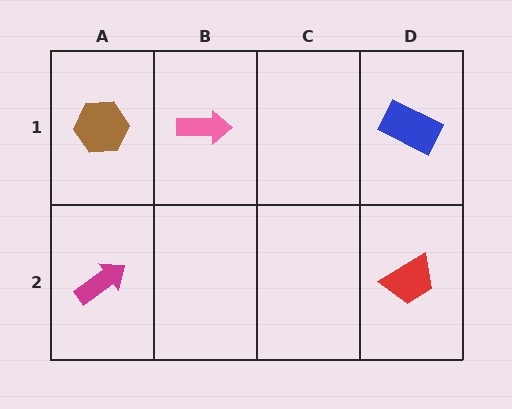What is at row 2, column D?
A red trapezoid.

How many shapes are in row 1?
3 shapes.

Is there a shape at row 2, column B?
No, that cell is empty.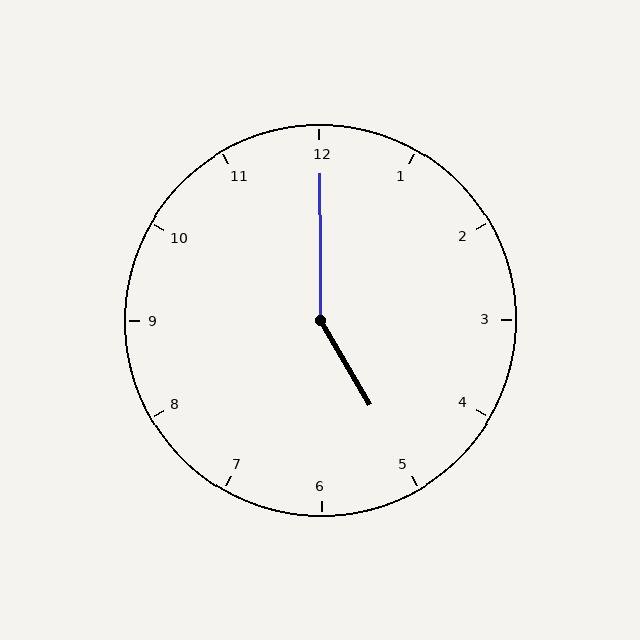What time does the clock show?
5:00.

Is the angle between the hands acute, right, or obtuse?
It is obtuse.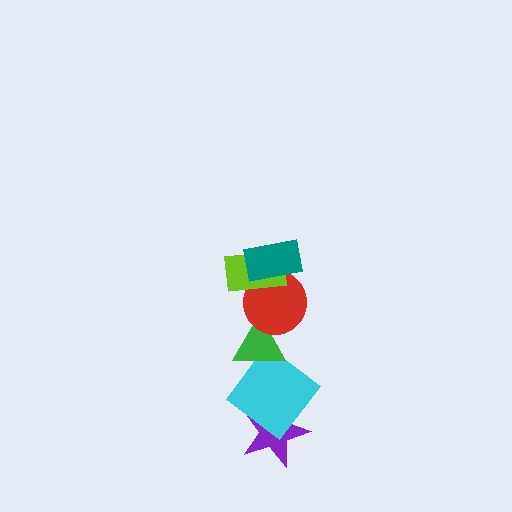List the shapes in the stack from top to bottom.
From top to bottom: the teal rectangle, the lime rectangle, the red circle, the green triangle, the cyan diamond, the purple star.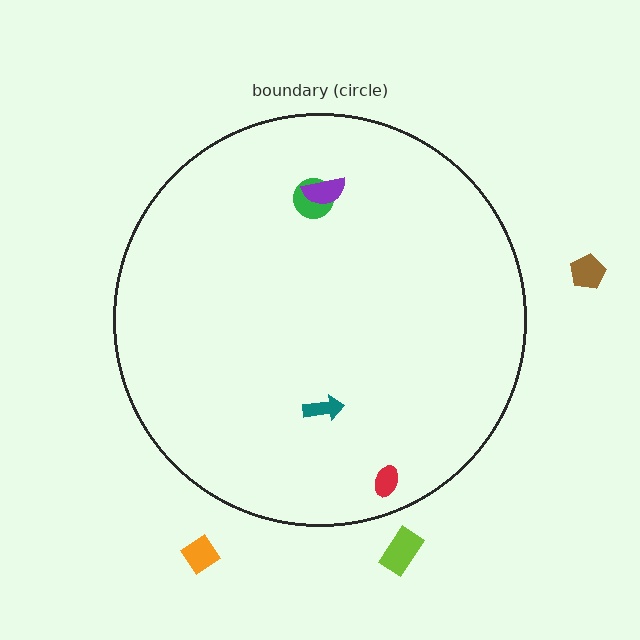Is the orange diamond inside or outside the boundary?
Outside.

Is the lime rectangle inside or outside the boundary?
Outside.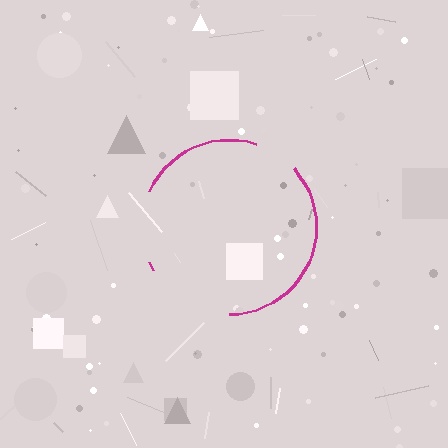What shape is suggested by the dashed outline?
The dashed outline suggests a circle.